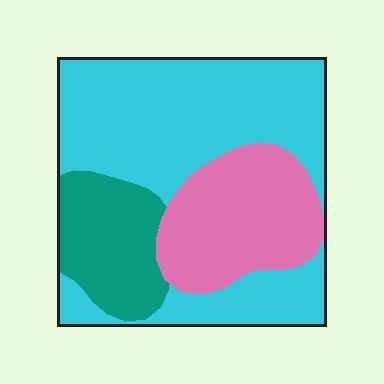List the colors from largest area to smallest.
From largest to smallest: cyan, pink, teal.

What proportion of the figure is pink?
Pink covers 25% of the figure.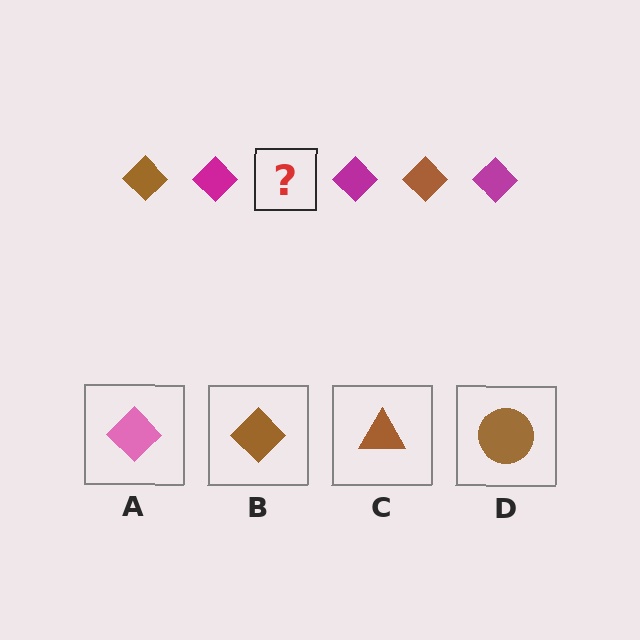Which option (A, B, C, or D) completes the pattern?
B.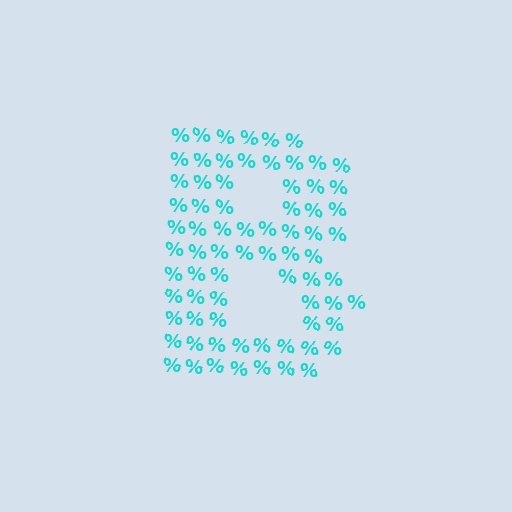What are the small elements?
The small elements are percent signs.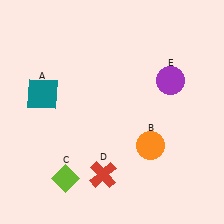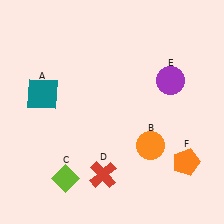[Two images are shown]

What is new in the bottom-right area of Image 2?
An orange pentagon (F) was added in the bottom-right area of Image 2.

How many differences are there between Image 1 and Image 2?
There is 1 difference between the two images.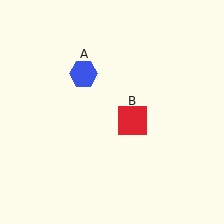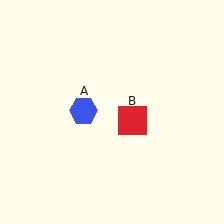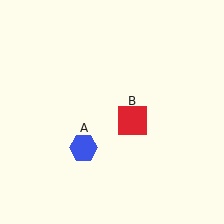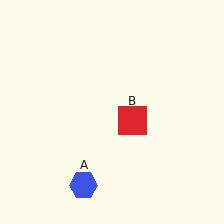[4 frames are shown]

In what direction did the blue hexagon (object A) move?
The blue hexagon (object A) moved down.